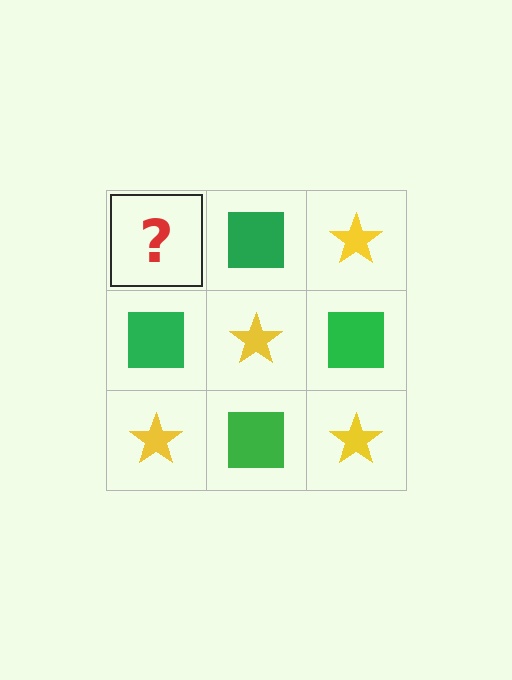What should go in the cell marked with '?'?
The missing cell should contain a yellow star.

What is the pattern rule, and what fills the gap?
The rule is that it alternates yellow star and green square in a checkerboard pattern. The gap should be filled with a yellow star.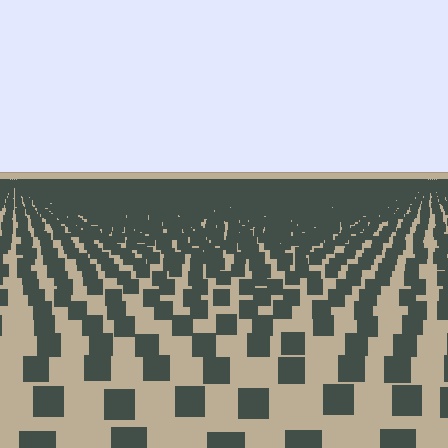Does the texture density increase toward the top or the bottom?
Density increases toward the top.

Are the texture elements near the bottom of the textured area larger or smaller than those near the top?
Larger. Near the bottom, elements are closer to the viewer and appear at a bigger on-screen size.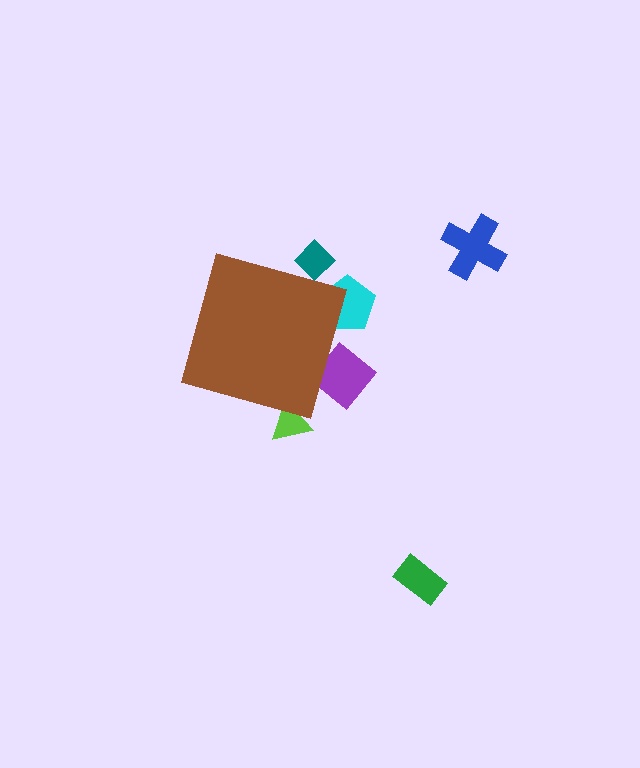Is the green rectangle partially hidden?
No, the green rectangle is fully visible.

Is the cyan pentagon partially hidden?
Yes, the cyan pentagon is partially hidden behind the brown diamond.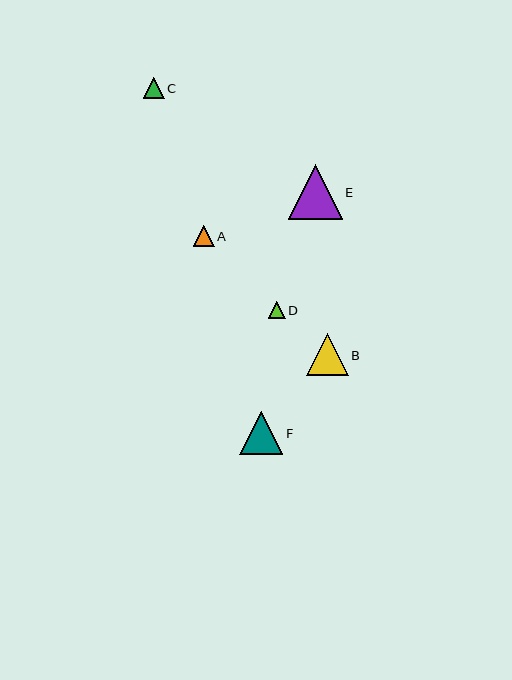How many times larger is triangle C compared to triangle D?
Triangle C is approximately 1.2 times the size of triangle D.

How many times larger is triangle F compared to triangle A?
Triangle F is approximately 2.1 times the size of triangle A.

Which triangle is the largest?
Triangle E is the largest with a size of approximately 54 pixels.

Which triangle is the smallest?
Triangle D is the smallest with a size of approximately 17 pixels.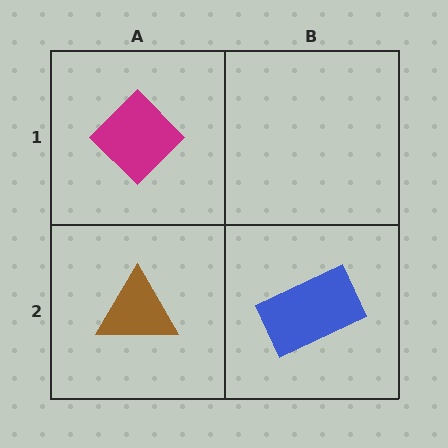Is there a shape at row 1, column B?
No, that cell is empty.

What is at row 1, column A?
A magenta diamond.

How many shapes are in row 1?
1 shape.